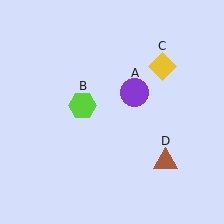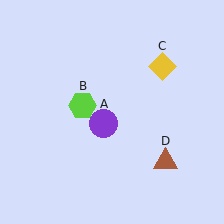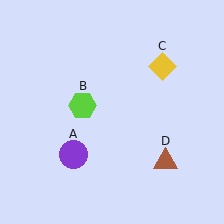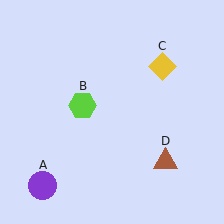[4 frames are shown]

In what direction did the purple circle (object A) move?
The purple circle (object A) moved down and to the left.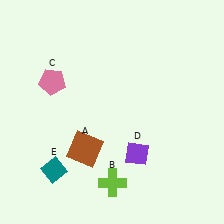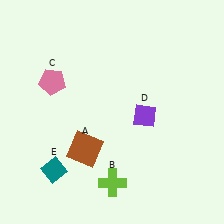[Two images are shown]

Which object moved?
The purple diamond (D) moved up.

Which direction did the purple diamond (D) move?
The purple diamond (D) moved up.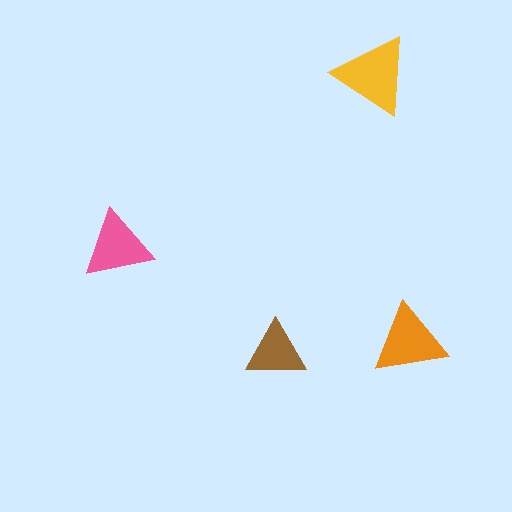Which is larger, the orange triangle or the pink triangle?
The orange one.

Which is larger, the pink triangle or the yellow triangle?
The yellow one.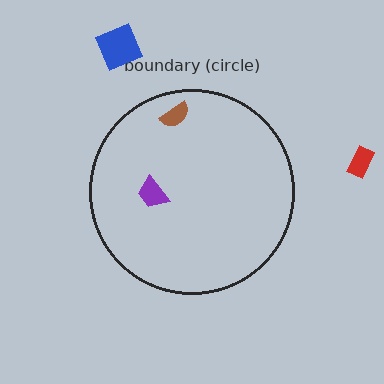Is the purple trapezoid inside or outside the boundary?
Inside.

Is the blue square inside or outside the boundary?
Outside.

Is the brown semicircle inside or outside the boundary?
Inside.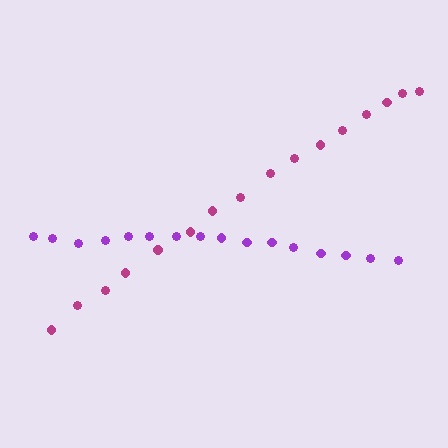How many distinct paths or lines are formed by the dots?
There are 2 distinct paths.